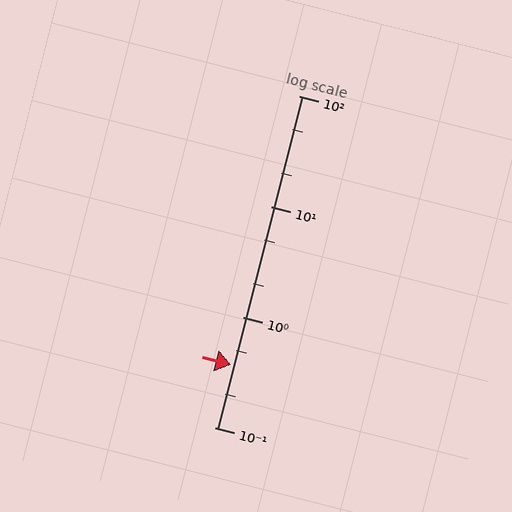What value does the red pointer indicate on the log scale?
The pointer indicates approximately 0.37.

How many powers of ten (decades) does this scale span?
The scale spans 3 decades, from 0.1 to 100.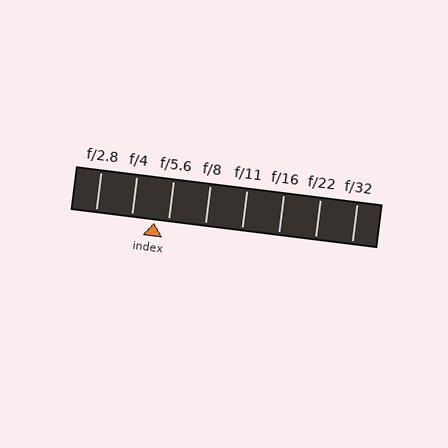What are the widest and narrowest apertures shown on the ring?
The widest aperture shown is f/2.8 and the narrowest is f/32.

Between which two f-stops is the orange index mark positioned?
The index mark is between f/4 and f/5.6.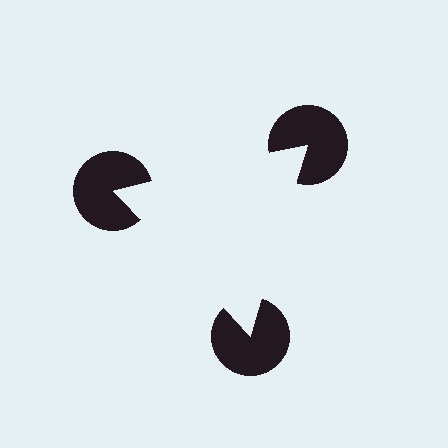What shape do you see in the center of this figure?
An illusory triangle — its edges are inferred from the aligned wedge cuts in the pac-man discs, not physically drawn.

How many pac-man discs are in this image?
There are 3 — one at each vertex of the illusory triangle.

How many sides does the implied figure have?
3 sides.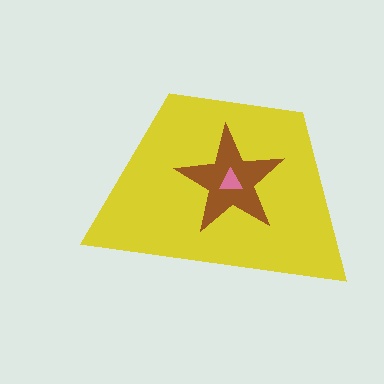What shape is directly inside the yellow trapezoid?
The brown star.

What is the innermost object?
The pink triangle.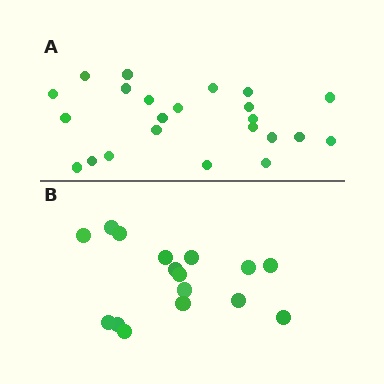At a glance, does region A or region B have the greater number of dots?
Region A (the top region) has more dots.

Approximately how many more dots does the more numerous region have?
Region A has roughly 8 or so more dots than region B.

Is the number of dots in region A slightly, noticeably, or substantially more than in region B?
Region A has noticeably more, but not dramatically so. The ratio is roughly 1.4 to 1.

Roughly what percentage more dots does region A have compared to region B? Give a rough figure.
About 45% more.